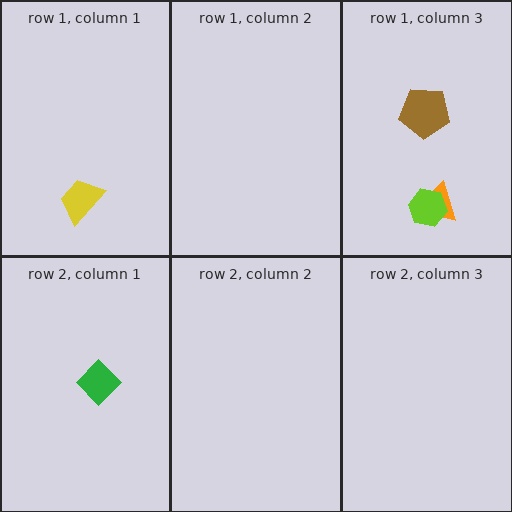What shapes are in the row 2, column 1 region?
The green diamond.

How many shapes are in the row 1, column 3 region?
3.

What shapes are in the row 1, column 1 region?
The yellow trapezoid.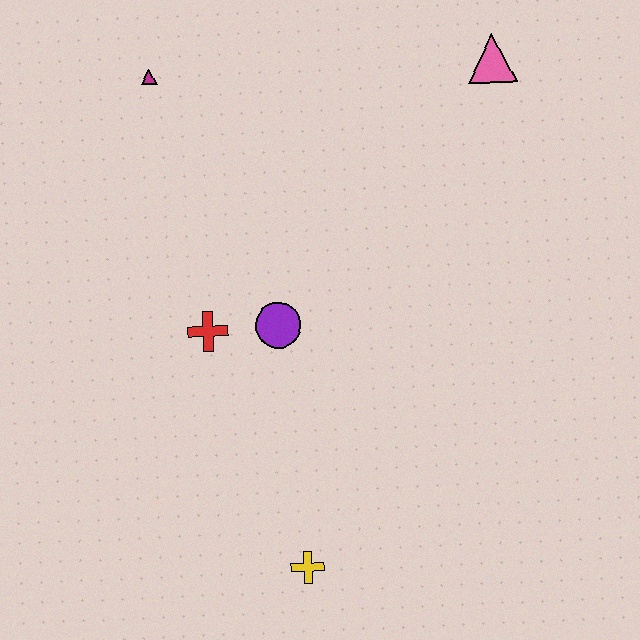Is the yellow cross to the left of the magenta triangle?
No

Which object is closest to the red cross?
The purple circle is closest to the red cross.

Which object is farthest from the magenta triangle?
The yellow cross is farthest from the magenta triangle.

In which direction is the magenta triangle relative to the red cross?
The magenta triangle is above the red cross.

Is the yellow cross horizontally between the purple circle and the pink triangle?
Yes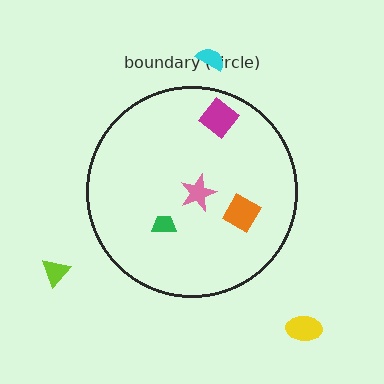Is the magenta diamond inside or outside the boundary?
Inside.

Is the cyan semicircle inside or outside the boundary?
Outside.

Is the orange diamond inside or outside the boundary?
Inside.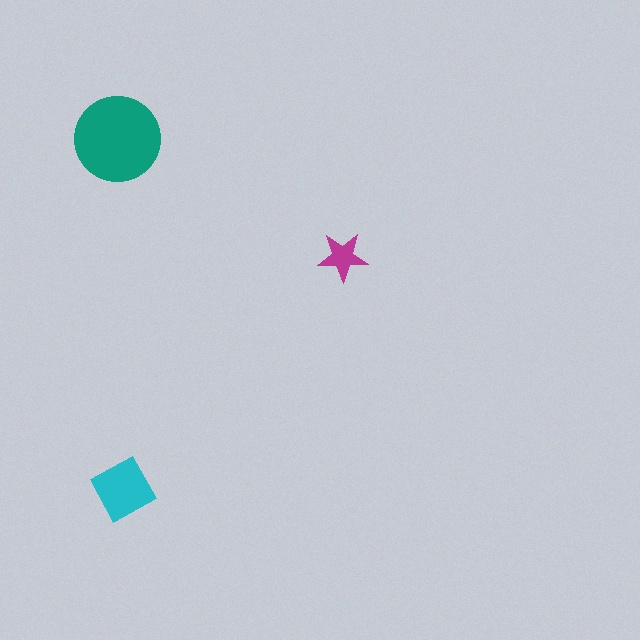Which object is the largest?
The teal circle.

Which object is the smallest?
The magenta star.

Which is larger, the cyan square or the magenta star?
The cyan square.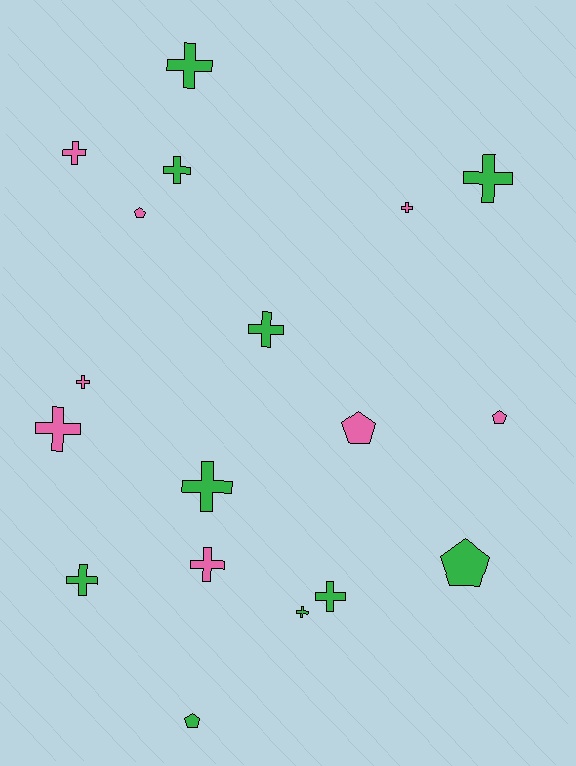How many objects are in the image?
There are 18 objects.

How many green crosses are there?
There are 8 green crosses.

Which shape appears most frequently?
Cross, with 13 objects.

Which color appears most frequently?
Green, with 10 objects.